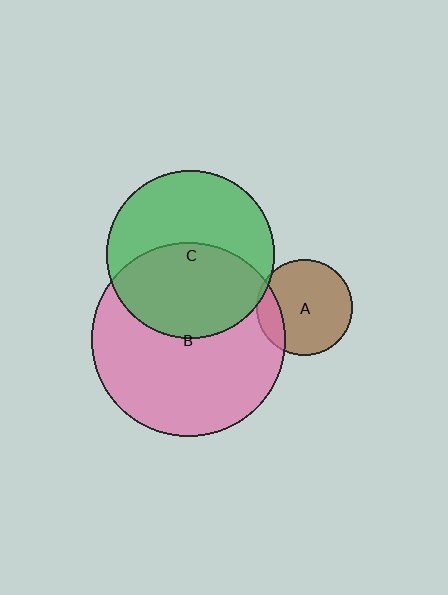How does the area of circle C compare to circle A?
Approximately 3.0 times.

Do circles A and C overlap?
Yes.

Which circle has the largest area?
Circle B (pink).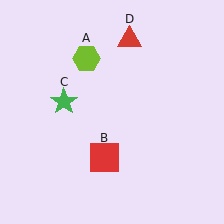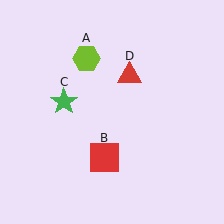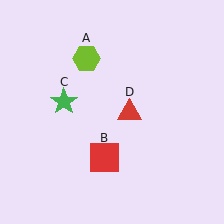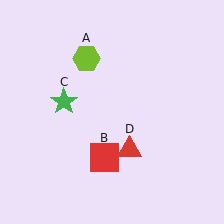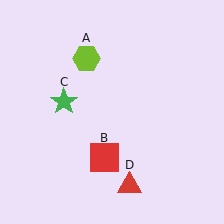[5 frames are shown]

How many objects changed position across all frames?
1 object changed position: red triangle (object D).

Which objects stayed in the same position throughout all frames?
Lime hexagon (object A) and red square (object B) and green star (object C) remained stationary.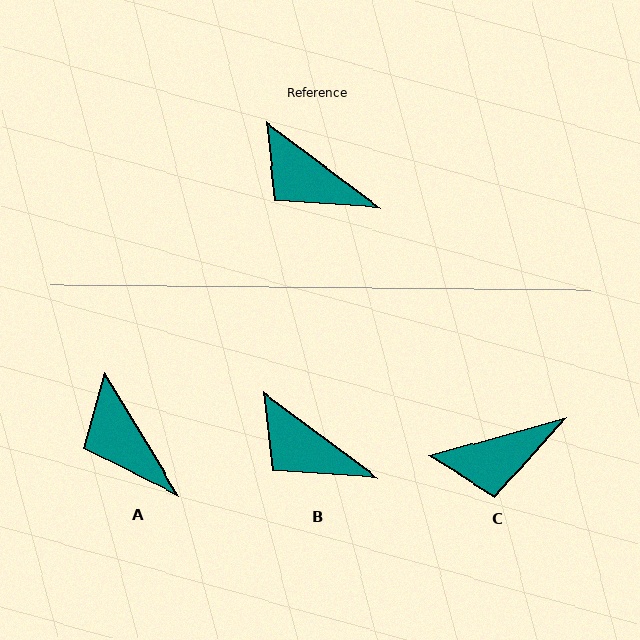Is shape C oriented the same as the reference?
No, it is off by about 52 degrees.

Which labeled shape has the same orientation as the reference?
B.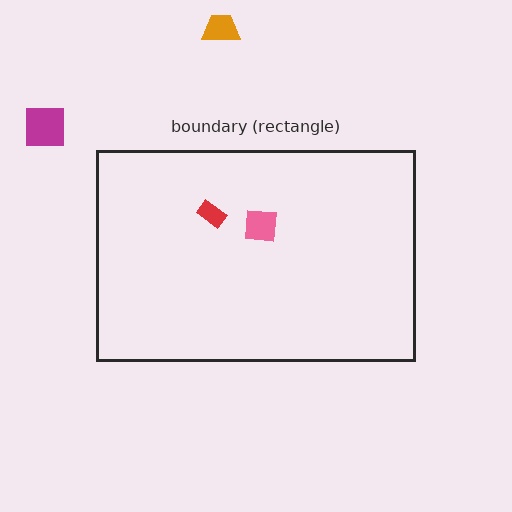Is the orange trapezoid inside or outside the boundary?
Outside.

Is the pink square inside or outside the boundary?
Inside.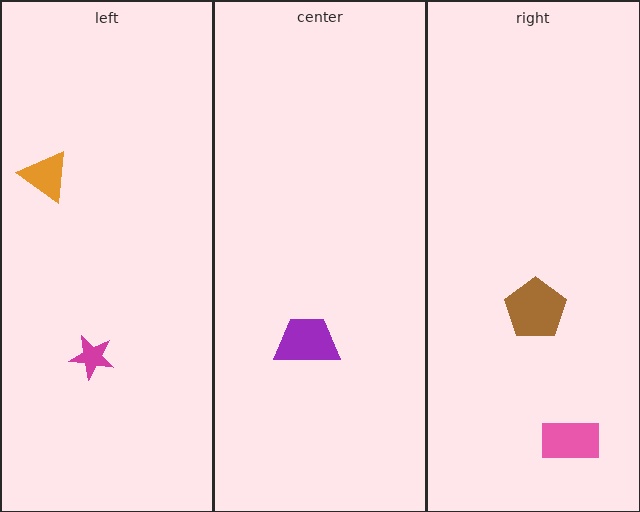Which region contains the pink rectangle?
The right region.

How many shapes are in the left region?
2.